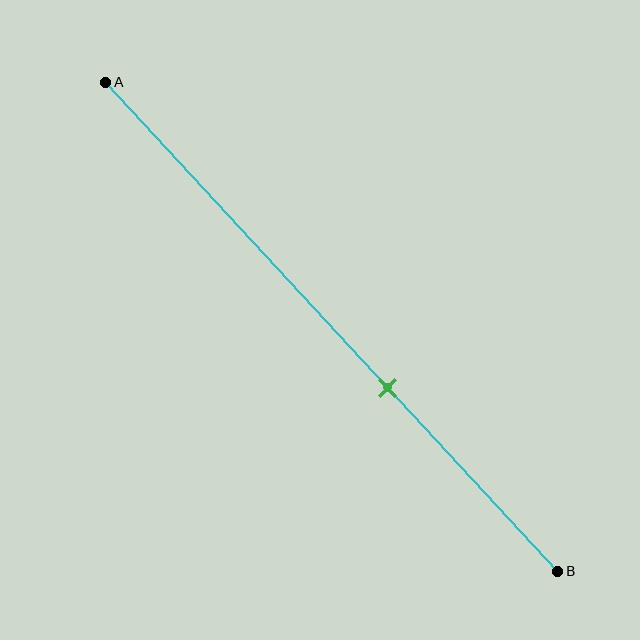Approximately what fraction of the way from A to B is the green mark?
The green mark is approximately 60% of the way from A to B.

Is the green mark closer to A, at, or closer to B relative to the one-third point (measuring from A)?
The green mark is closer to point B than the one-third point of segment AB.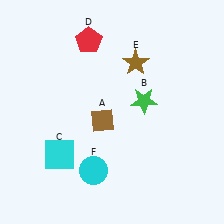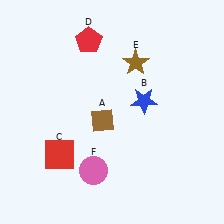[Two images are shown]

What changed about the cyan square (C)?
In Image 1, C is cyan. In Image 2, it changed to red.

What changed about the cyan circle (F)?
In Image 1, F is cyan. In Image 2, it changed to pink.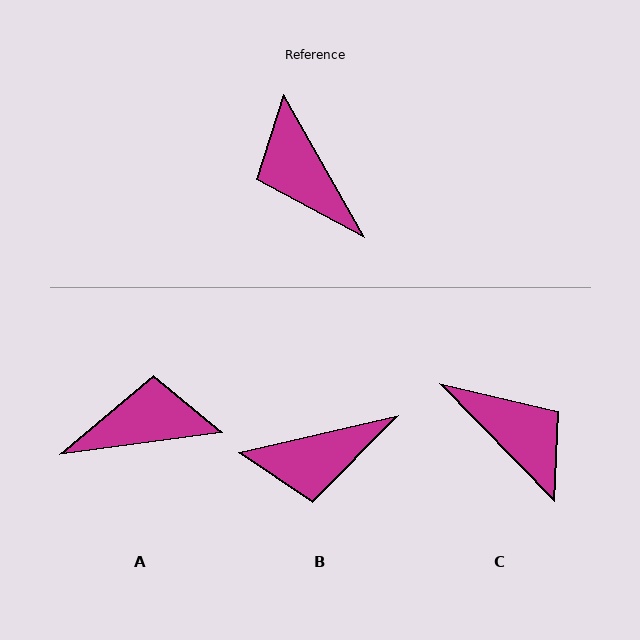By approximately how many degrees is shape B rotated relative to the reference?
Approximately 74 degrees counter-clockwise.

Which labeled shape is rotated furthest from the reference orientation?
C, about 165 degrees away.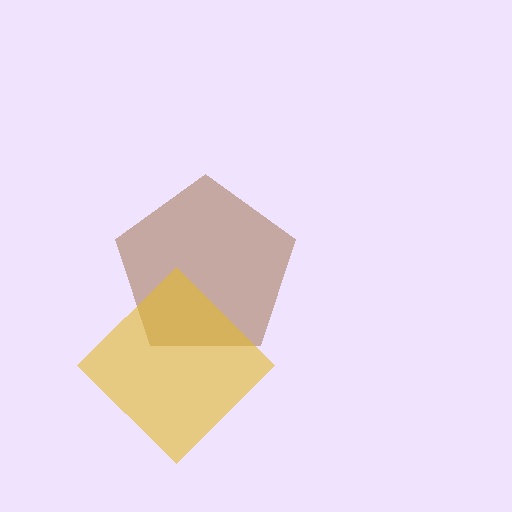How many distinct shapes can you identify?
There are 2 distinct shapes: a brown pentagon, a yellow diamond.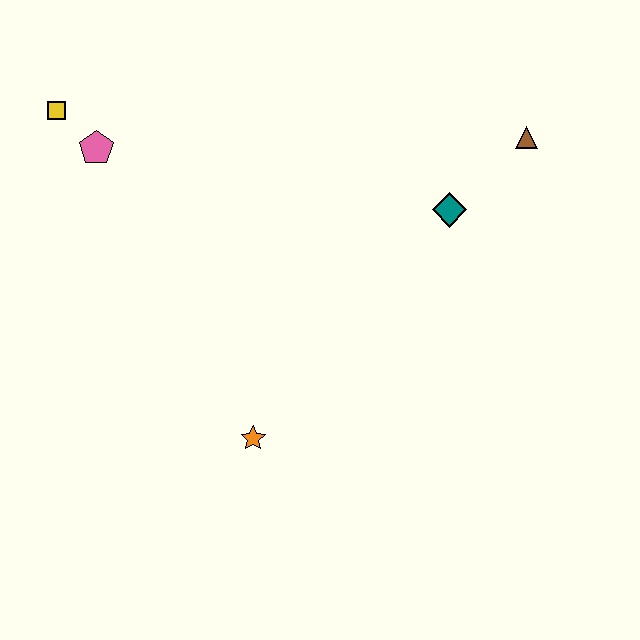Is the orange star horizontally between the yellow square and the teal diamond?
Yes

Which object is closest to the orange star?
The teal diamond is closest to the orange star.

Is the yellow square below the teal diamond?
No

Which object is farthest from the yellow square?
The brown triangle is farthest from the yellow square.